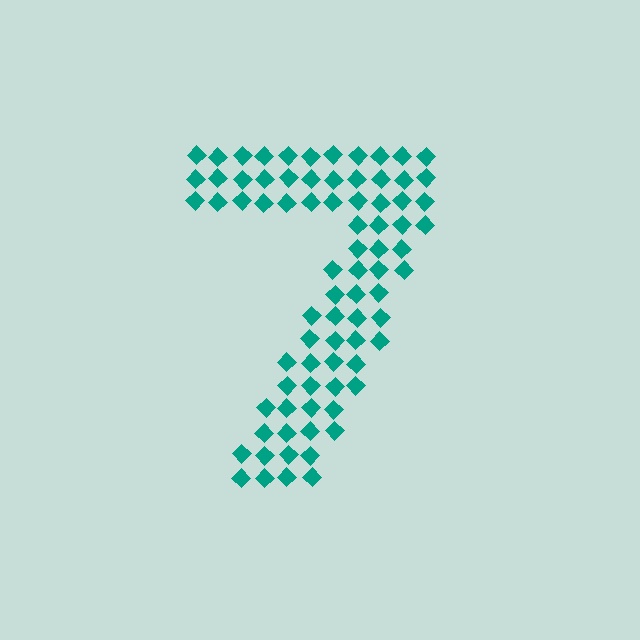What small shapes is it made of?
It is made of small diamonds.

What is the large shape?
The large shape is the digit 7.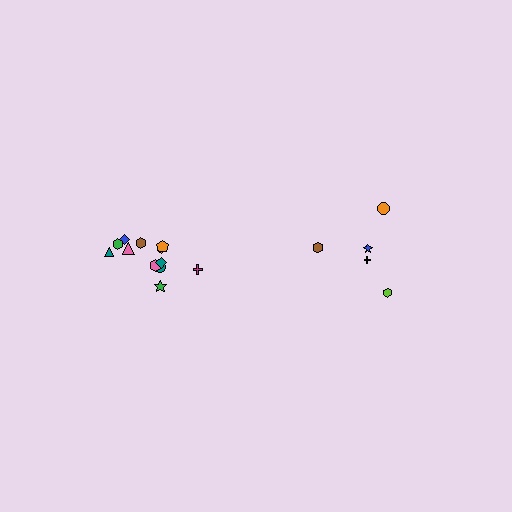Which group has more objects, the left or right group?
The left group.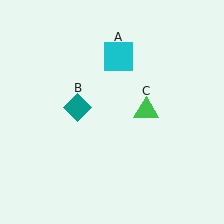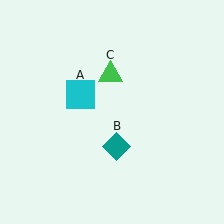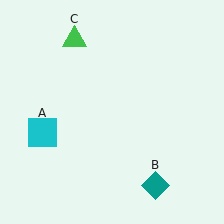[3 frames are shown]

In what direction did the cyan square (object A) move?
The cyan square (object A) moved down and to the left.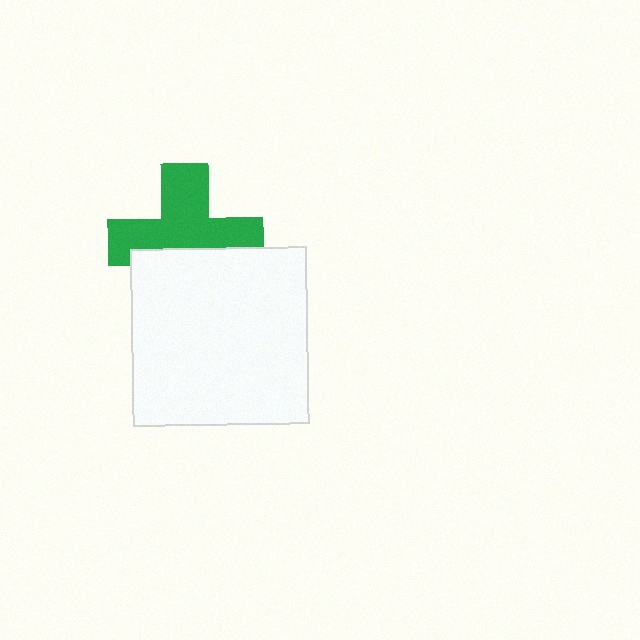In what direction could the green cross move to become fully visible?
The green cross could move up. That would shift it out from behind the white square entirely.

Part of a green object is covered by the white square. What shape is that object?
It is a cross.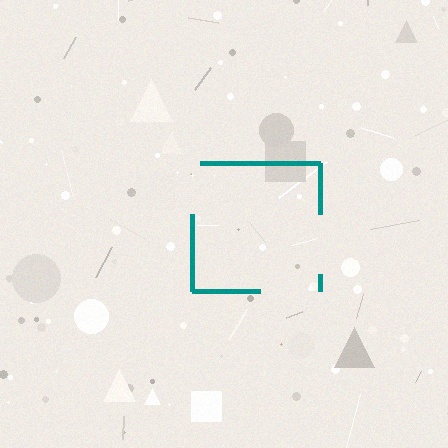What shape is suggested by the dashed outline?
The dashed outline suggests a square.